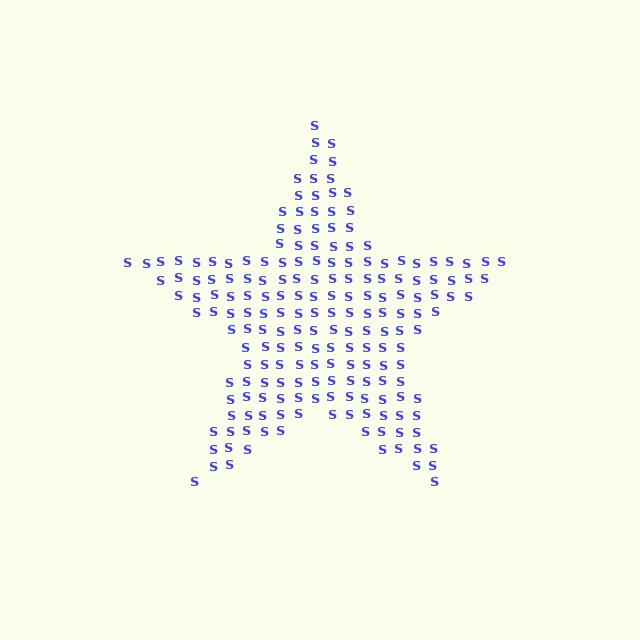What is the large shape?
The large shape is a star.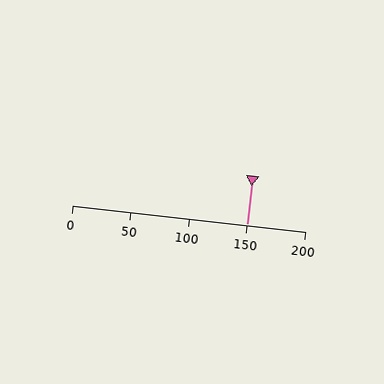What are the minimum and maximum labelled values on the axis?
The axis runs from 0 to 200.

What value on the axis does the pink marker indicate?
The marker indicates approximately 150.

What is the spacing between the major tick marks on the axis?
The major ticks are spaced 50 apart.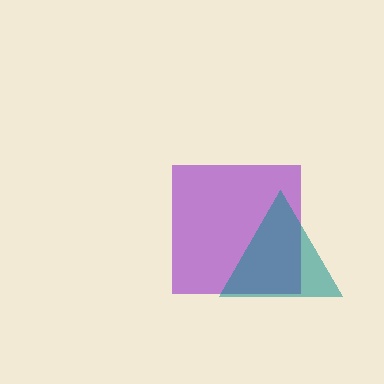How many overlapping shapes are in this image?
There are 2 overlapping shapes in the image.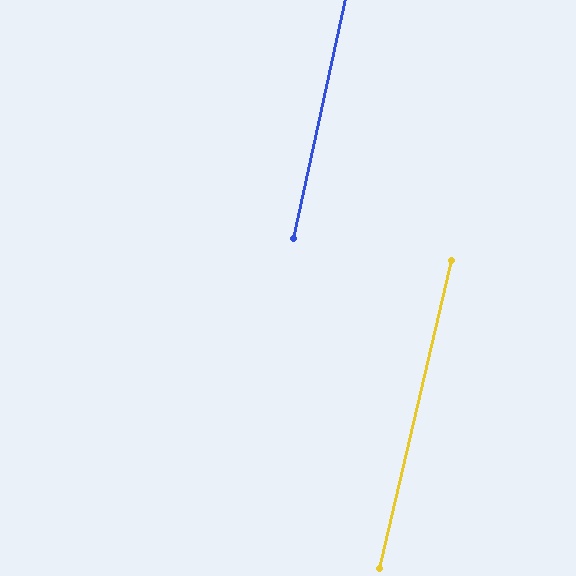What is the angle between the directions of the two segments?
Approximately 1 degree.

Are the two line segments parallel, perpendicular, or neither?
Parallel — their directions differ by only 1.0°.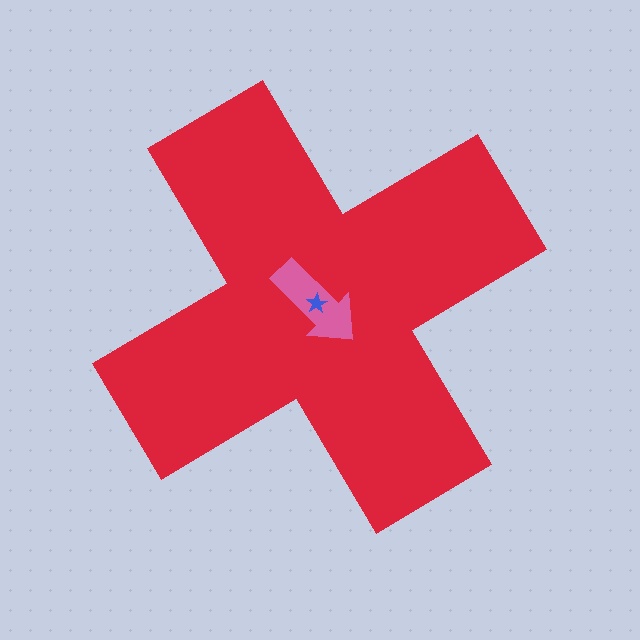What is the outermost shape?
The red cross.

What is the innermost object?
The blue star.